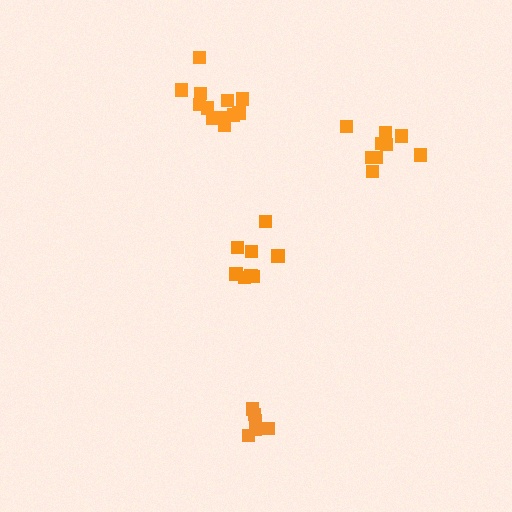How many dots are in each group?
Group 1: 9 dots, Group 2: 10 dots, Group 3: 6 dots, Group 4: 12 dots (37 total).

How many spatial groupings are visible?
There are 4 spatial groupings.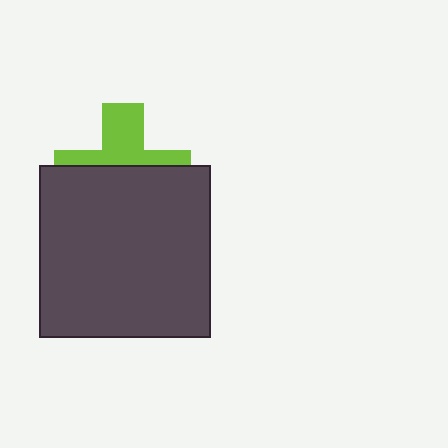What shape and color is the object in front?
The object in front is a dark gray square.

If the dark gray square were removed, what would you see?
You would see the complete lime cross.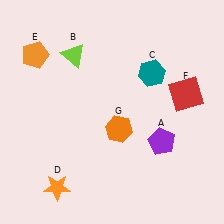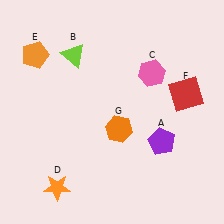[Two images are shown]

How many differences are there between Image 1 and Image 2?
There is 1 difference between the two images.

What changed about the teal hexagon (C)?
In Image 1, C is teal. In Image 2, it changed to pink.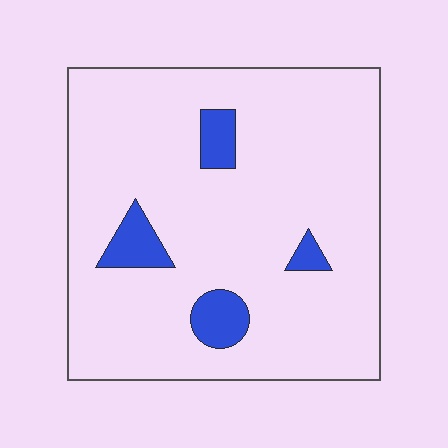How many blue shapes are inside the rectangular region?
4.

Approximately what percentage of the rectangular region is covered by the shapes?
Approximately 10%.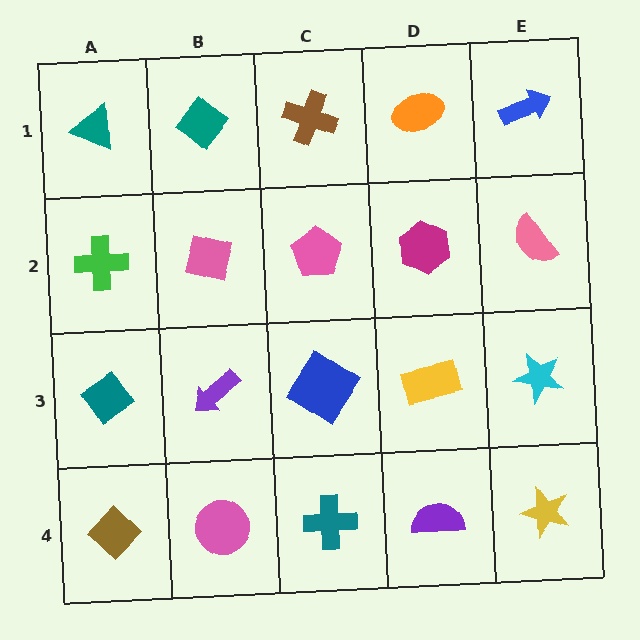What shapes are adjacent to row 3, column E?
A pink semicircle (row 2, column E), a yellow star (row 4, column E), a yellow rectangle (row 3, column D).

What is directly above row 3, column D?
A magenta hexagon.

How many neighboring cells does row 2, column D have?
4.